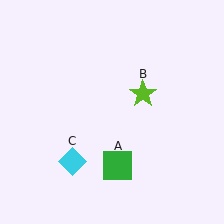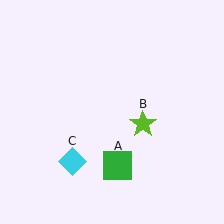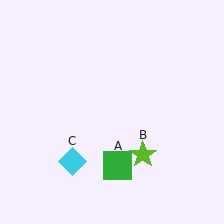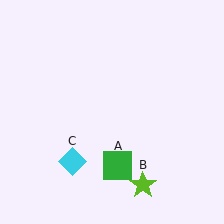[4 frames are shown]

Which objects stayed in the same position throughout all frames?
Green square (object A) and cyan diamond (object C) remained stationary.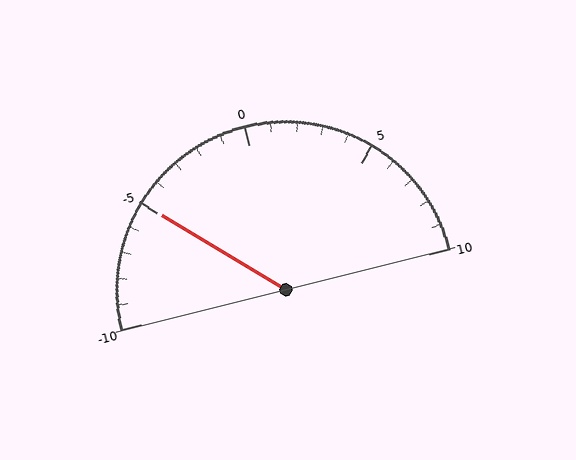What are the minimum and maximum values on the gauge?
The gauge ranges from -10 to 10.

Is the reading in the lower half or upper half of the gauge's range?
The reading is in the lower half of the range (-10 to 10).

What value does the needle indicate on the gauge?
The needle indicates approximately -5.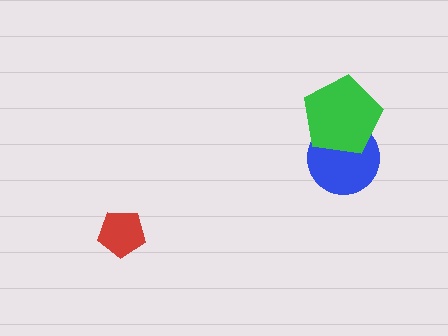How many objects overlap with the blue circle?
1 object overlaps with the blue circle.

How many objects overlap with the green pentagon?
1 object overlaps with the green pentagon.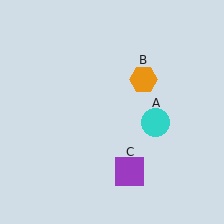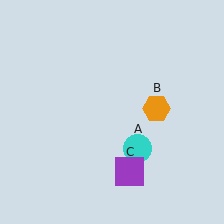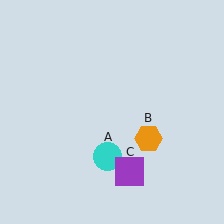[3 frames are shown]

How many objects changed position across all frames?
2 objects changed position: cyan circle (object A), orange hexagon (object B).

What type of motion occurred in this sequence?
The cyan circle (object A), orange hexagon (object B) rotated clockwise around the center of the scene.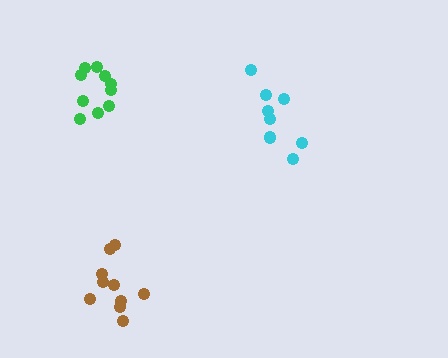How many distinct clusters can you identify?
There are 3 distinct clusters.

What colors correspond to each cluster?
The clusters are colored: brown, cyan, green.